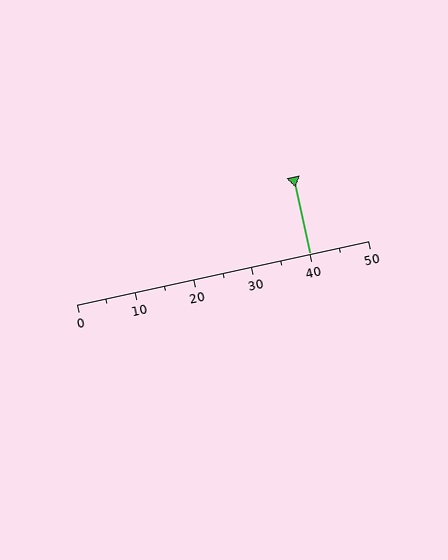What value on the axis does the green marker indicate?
The marker indicates approximately 40.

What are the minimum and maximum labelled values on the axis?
The axis runs from 0 to 50.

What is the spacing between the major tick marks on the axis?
The major ticks are spaced 10 apart.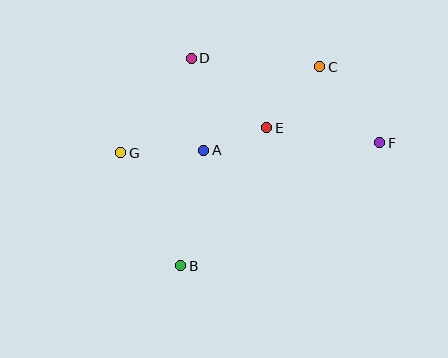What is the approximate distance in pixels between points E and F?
The distance between E and F is approximately 114 pixels.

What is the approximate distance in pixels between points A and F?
The distance between A and F is approximately 176 pixels.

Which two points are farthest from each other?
Points F and G are farthest from each other.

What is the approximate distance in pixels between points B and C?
The distance between B and C is approximately 242 pixels.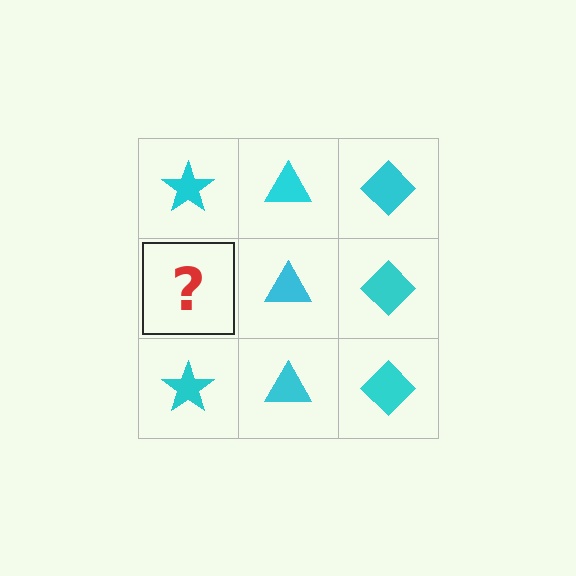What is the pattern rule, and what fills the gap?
The rule is that each column has a consistent shape. The gap should be filled with a cyan star.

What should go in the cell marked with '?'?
The missing cell should contain a cyan star.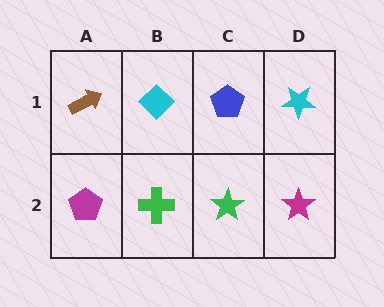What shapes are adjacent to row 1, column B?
A green cross (row 2, column B), a brown arrow (row 1, column A), a blue pentagon (row 1, column C).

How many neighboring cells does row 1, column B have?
3.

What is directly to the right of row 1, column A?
A cyan diamond.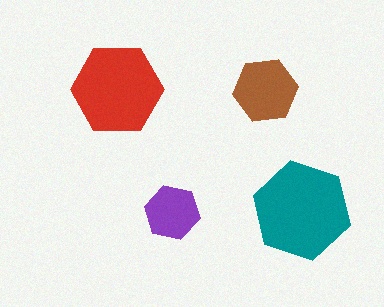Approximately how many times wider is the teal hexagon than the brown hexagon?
About 1.5 times wider.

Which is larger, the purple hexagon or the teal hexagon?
The teal one.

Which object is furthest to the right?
The teal hexagon is rightmost.